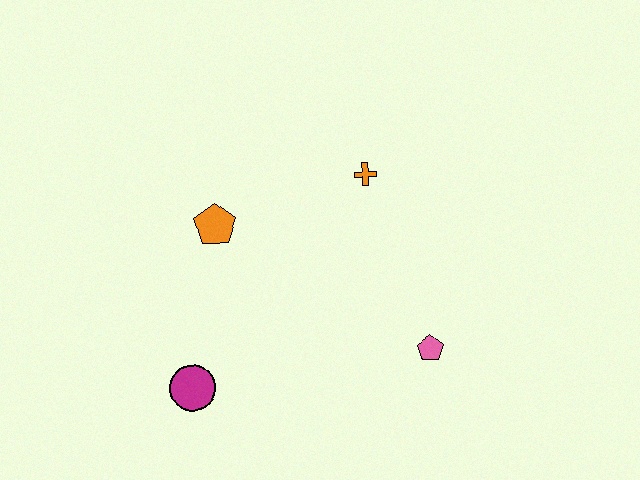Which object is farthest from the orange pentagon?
The pink pentagon is farthest from the orange pentagon.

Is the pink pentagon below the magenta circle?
No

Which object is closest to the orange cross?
The orange pentagon is closest to the orange cross.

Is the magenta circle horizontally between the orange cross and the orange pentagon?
No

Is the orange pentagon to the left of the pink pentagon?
Yes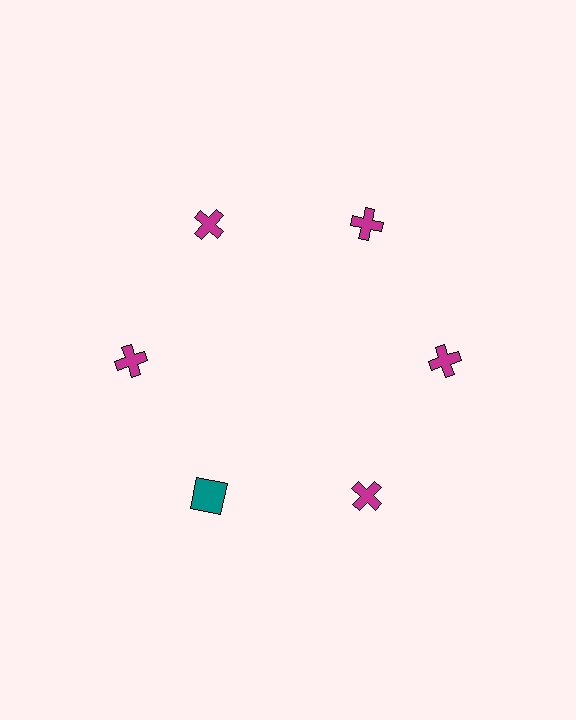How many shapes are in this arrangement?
There are 6 shapes arranged in a ring pattern.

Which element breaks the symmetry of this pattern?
The teal square at roughly the 7 o'clock position breaks the symmetry. All other shapes are magenta crosses.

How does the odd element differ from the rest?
It differs in both color (teal instead of magenta) and shape (square instead of cross).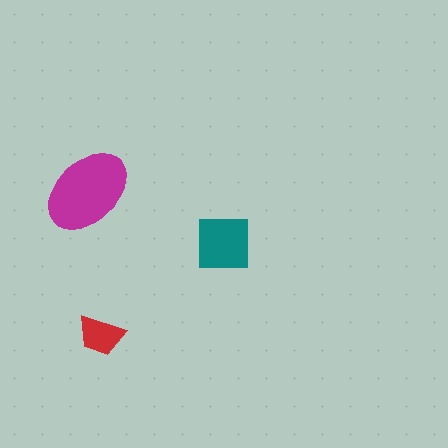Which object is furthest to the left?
The magenta ellipse is leftmost.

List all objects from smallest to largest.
The red trapezoid, the teal square, the magenta ellipse.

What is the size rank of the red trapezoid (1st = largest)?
3rd.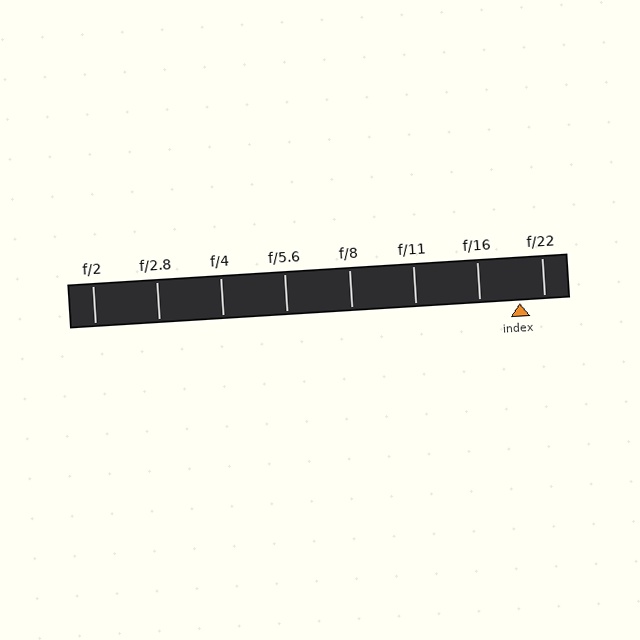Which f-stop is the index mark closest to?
The index mark is closest to f/22.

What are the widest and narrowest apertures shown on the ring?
The widest aperture shown is f/2 and the narrowest is f/22.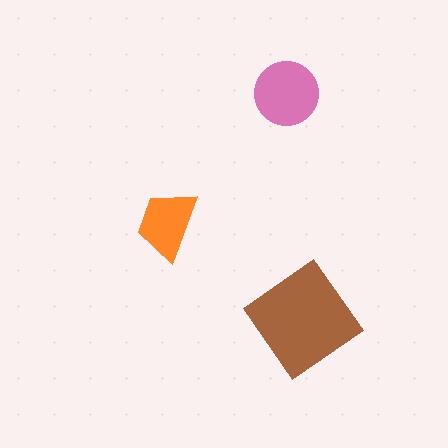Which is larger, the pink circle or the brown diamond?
The brown diamond.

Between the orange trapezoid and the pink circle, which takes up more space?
The pink circle.